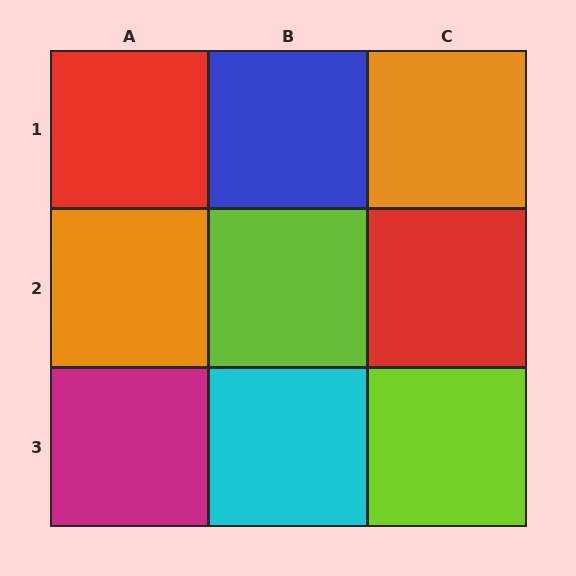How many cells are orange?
2 cells are orange.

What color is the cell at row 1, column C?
Orange.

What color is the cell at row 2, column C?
Red.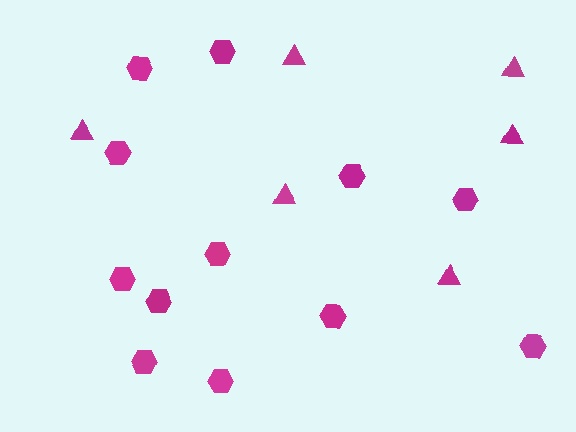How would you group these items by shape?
There are 2 groups: one group of triangles (6) and one group of hexagons (12).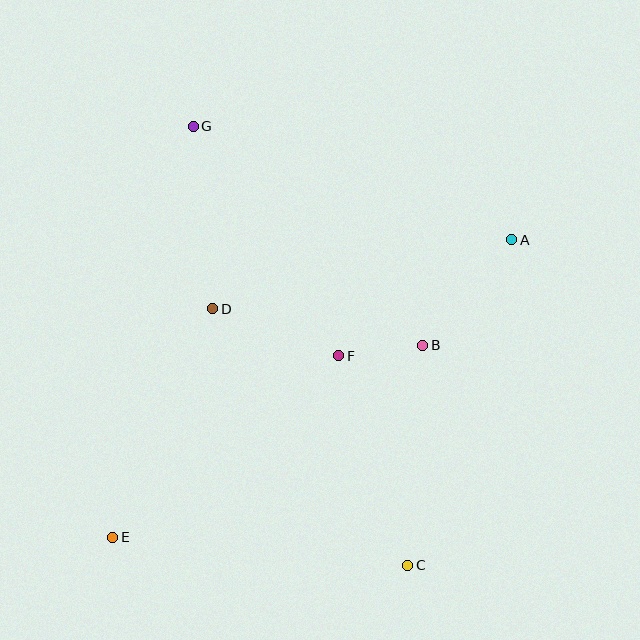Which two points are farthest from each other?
Points A and E are farthest from each other.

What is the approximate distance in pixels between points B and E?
The distance between B and E is approximately 365 pixels.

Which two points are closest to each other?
Points B and F are closest to each other.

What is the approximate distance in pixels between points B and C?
The distance between B and C is approximately 220 pixels.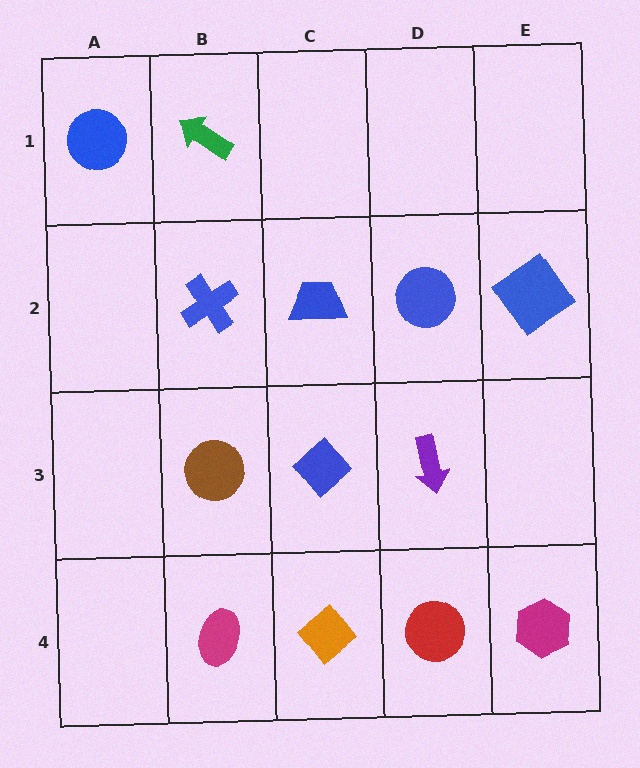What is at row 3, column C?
A blue diamond.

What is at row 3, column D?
A purple arrow.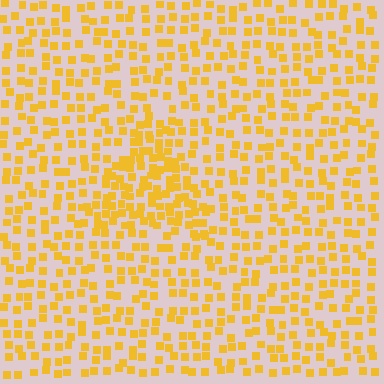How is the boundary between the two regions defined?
The boundary is defined by a change in element density (approximately 1.9x ratio). All elements are the same color, size, and shape.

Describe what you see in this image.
The image contains small yellow elements arranged at two different densities. A triangle-shaped region is visible where the elements are more densely packed than the surrounding area.